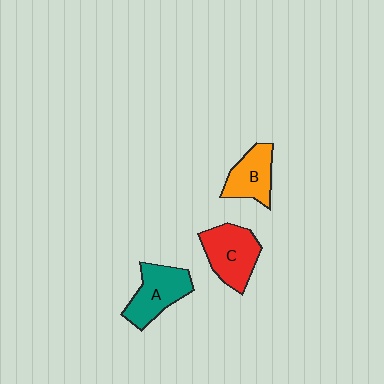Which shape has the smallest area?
Shape B (orange).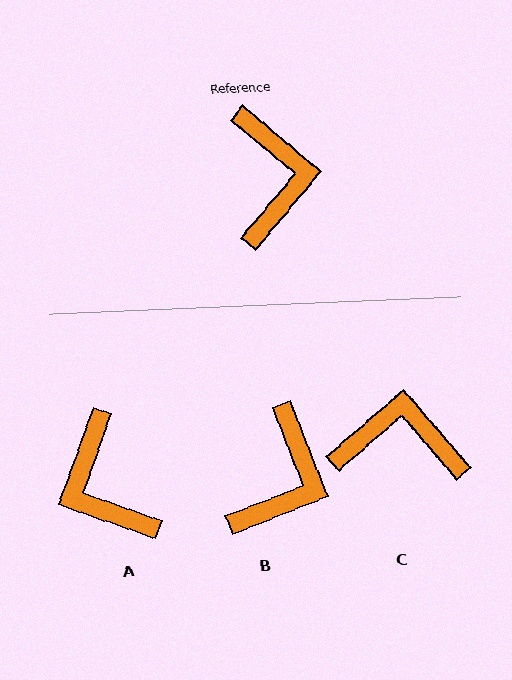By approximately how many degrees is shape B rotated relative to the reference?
Approximately 28 degrees clockwise.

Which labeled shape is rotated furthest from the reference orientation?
A, about 160 degrees away.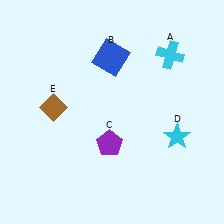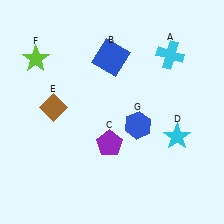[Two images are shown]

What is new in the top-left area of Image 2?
A lime star (F) was added in the top-left area of Image 2.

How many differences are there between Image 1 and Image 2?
There are 2 differences between the two images.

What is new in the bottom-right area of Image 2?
A blue hexagon (G) was added in the bottom-right area of Image 2.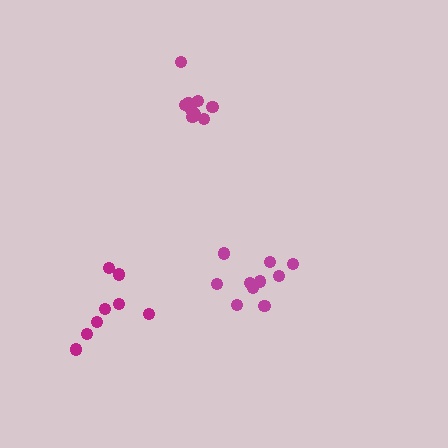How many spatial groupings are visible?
There are 3 spatial groupings.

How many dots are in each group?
Group 1: 8 dots, Group 2: 10 dots, Group 3: 9 dots (27 total).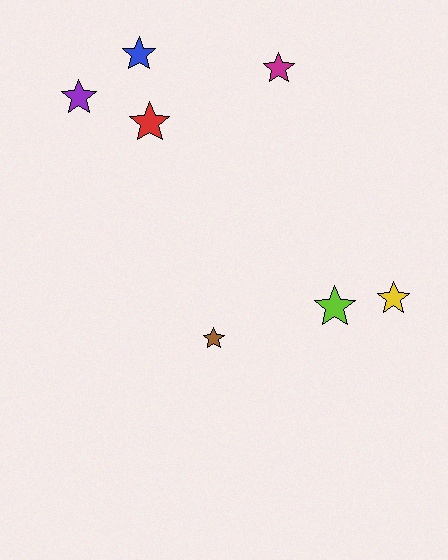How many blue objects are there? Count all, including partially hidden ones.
There is 1 blue object.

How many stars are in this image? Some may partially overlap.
There are 7 stars.